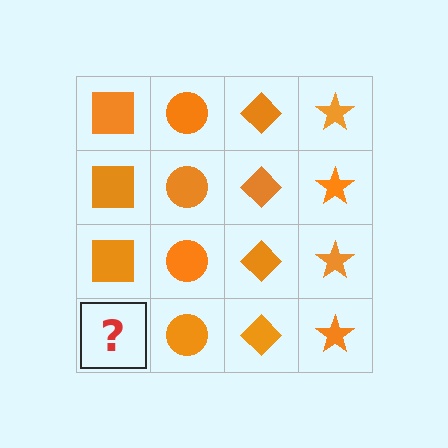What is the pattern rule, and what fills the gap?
The rule is that each column has a consistent shape. The gap should be filled with an orange square.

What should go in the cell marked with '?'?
The missing cell should contain an orange square.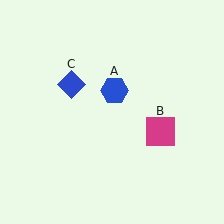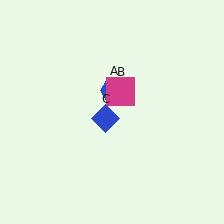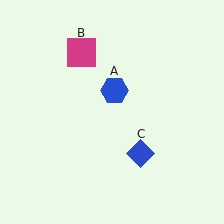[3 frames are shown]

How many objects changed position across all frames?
2 objects changed position: magenta square (object B), blue diamond (object C).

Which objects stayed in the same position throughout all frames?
Blue hexagon (object A) remained stationary.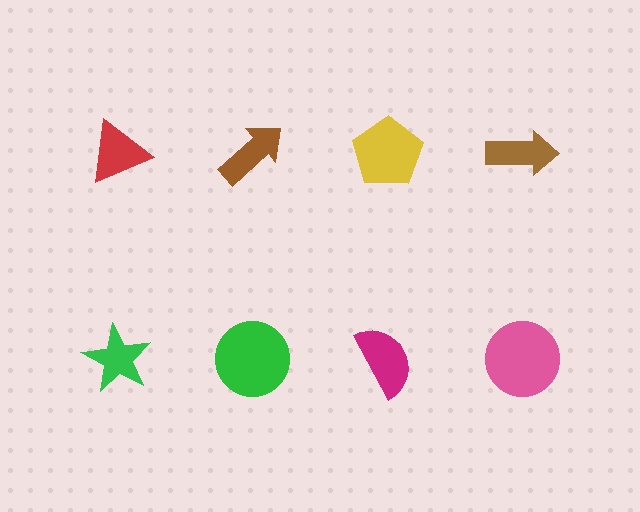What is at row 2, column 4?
A pink circle.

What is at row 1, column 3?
A yellow pentagon.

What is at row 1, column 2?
A brown arrow.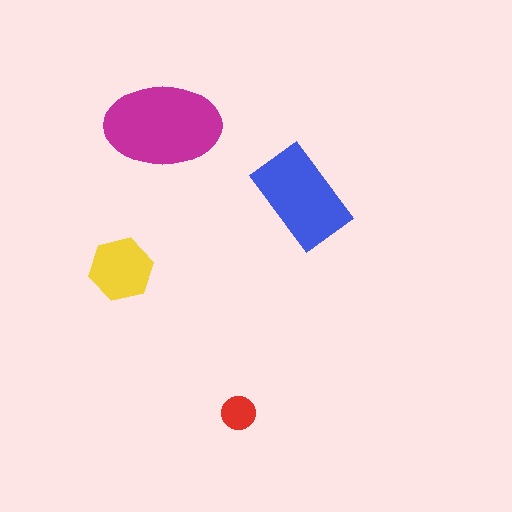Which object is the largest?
The magenta ellipse.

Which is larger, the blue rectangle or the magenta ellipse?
The magenta ellipse.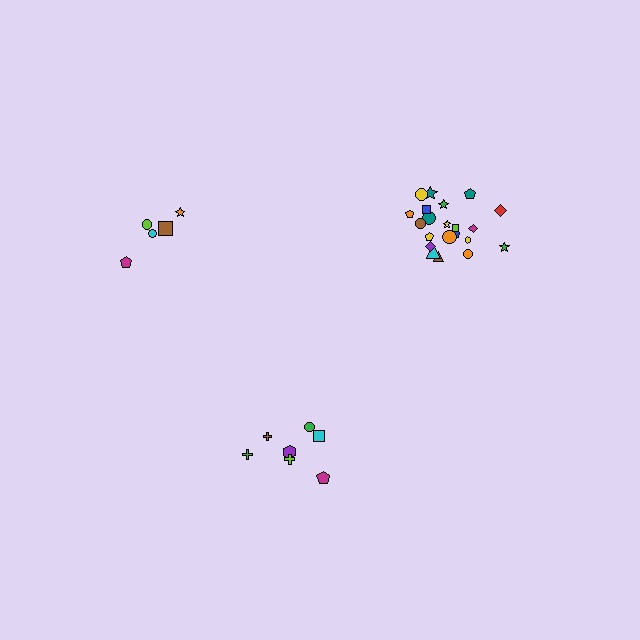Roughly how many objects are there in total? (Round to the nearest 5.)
Roughly 35 objects in total.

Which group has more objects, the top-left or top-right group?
The top-right group.